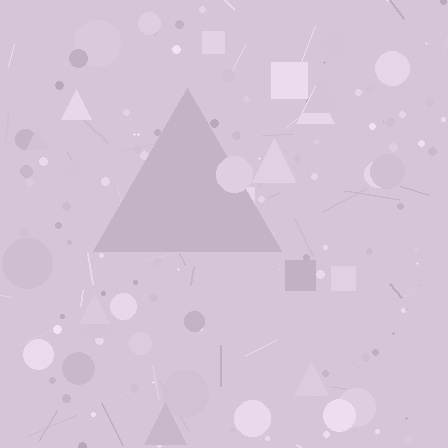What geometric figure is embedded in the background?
A triangle is embedded in the background.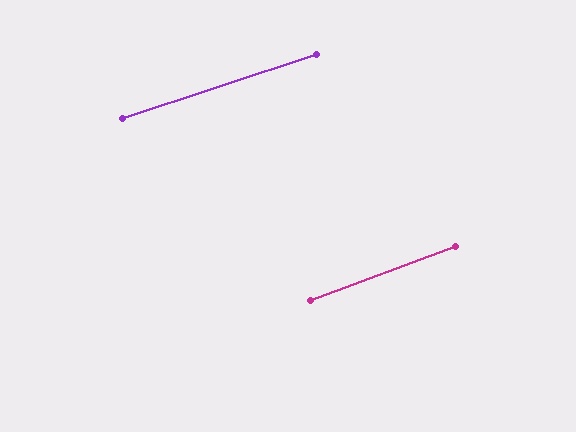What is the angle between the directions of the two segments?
Approximately 2 degrees.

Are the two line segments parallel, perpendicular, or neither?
Parallel — their directions differ by only 1.9°.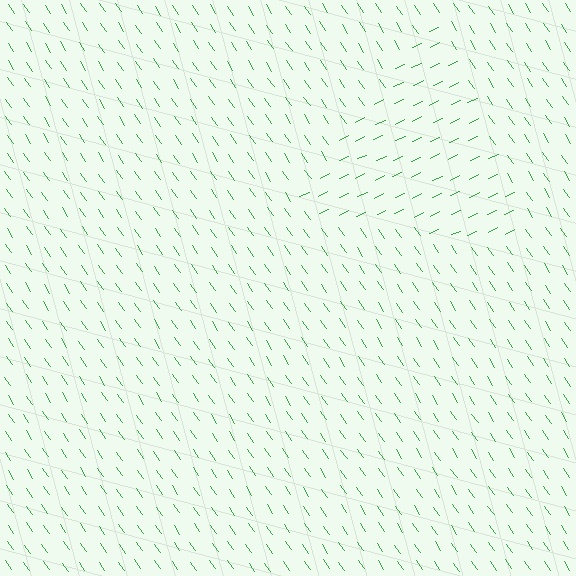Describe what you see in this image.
The image is filled with small green line segments. A triangle region in the image has lines oriented differently from the surrounding lines, creating a visible texture boundary.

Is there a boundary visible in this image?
Yes, there is a texture boundary formed by a change in line orientation.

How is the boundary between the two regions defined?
The boundary is defined purely by a change in line orientation (approximately 81 degrees difference). All lines are the same color and thickness.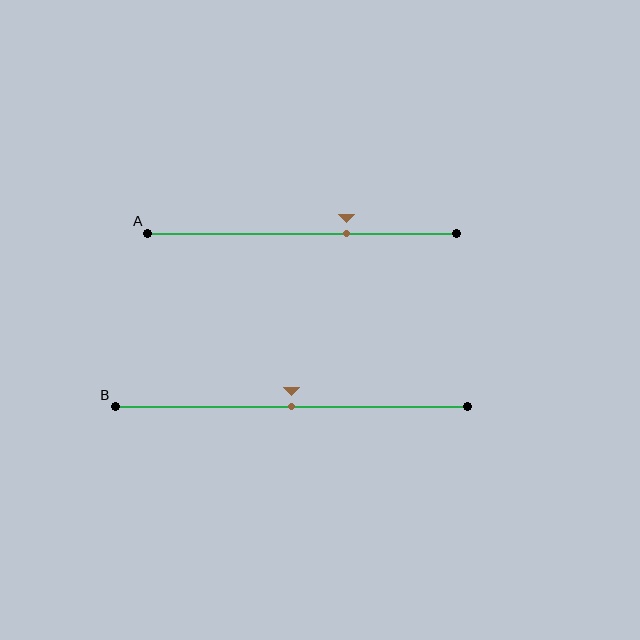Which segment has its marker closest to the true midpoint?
Segment B has its marker closest to the true midpoint.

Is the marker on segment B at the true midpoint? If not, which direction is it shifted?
Yes, the marker on segment B is at the true midpoint.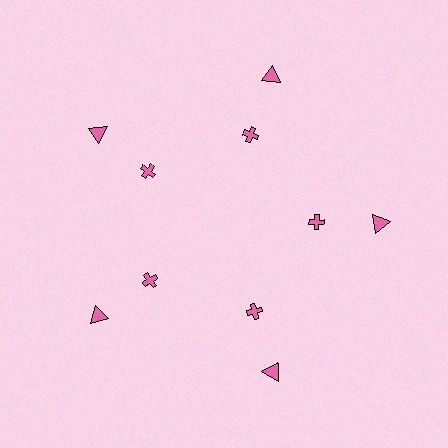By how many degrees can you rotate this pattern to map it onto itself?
The pattern maps onto itself every 72 degrees of rotation.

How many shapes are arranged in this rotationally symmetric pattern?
There are 10 shapes, arranged in 5 groups of 2.